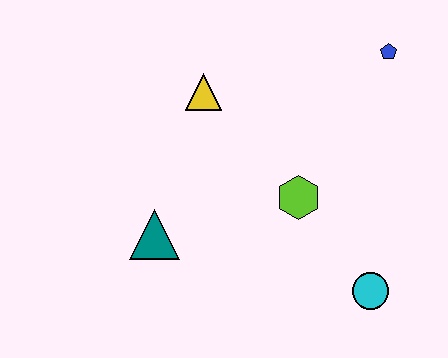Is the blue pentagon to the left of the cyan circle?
No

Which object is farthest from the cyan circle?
The yellow triangle is farthest from the cyan circle.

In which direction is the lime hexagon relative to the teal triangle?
The lime hexagon is to the right of the teal triangle.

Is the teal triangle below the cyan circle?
No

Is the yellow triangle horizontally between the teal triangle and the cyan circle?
Yes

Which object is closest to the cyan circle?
The lime hexagon is closest to the cyan circle.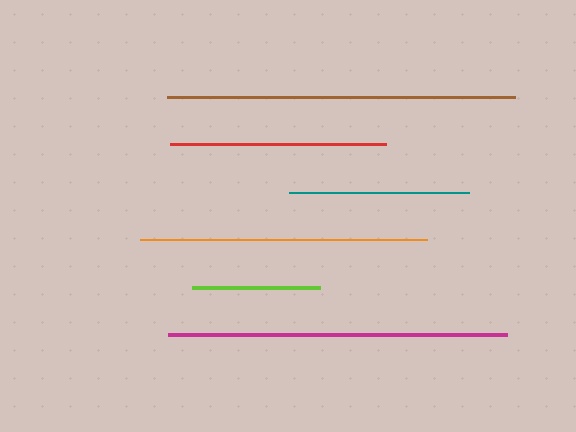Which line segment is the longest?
The brown line is the longest at approximately 348 pixels.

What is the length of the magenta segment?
The magenta segment is approximately 339 pixels long.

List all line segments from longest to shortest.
From longest to shortest: brown, magenta, orange, red, teal, lime.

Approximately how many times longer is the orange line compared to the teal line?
The orange line is approximately 1.6 times the length of the teal line.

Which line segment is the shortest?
The lime line is the shortest at approximately 128 pixels.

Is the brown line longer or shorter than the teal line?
The brown line is longer than the teal line.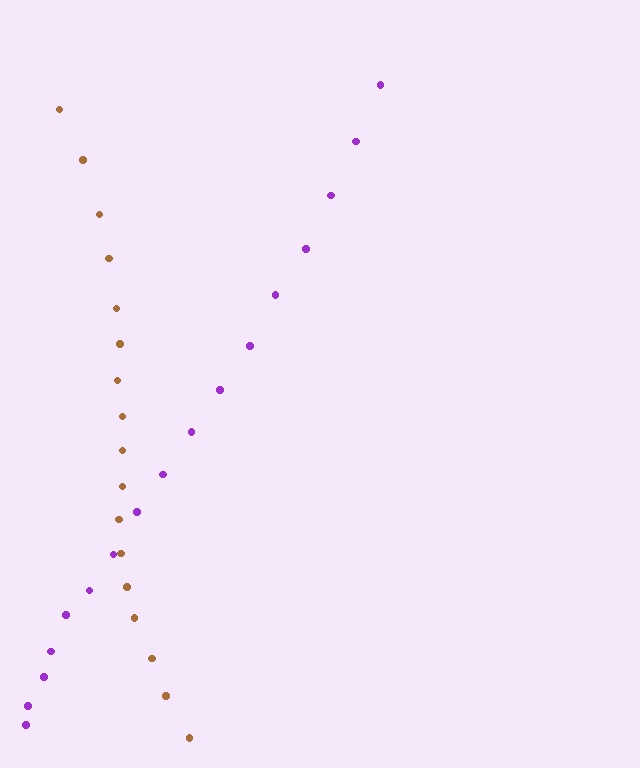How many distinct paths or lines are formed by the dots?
There are 2 distinct paths.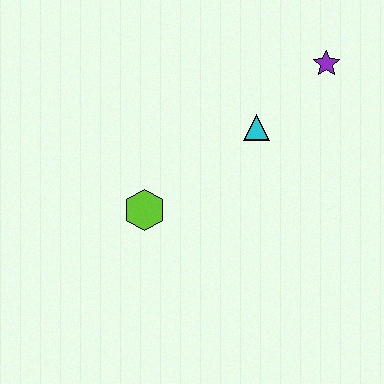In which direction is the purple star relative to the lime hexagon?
The purple star is to the right of the lime hexagon.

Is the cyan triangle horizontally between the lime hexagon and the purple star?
Yes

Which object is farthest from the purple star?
The lime hexagon is farthest from the purple star.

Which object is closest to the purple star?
The cyan triangle is closest to the purple star.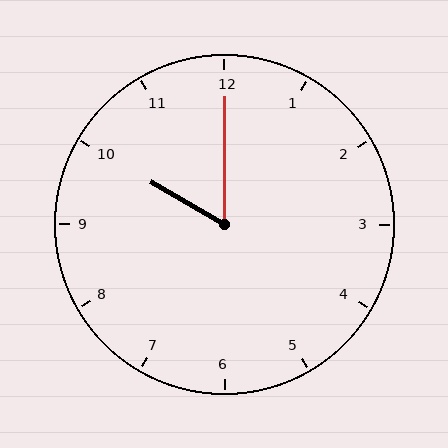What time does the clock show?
10:00.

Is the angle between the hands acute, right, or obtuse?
It is acute.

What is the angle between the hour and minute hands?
Approximately 60 degrees.